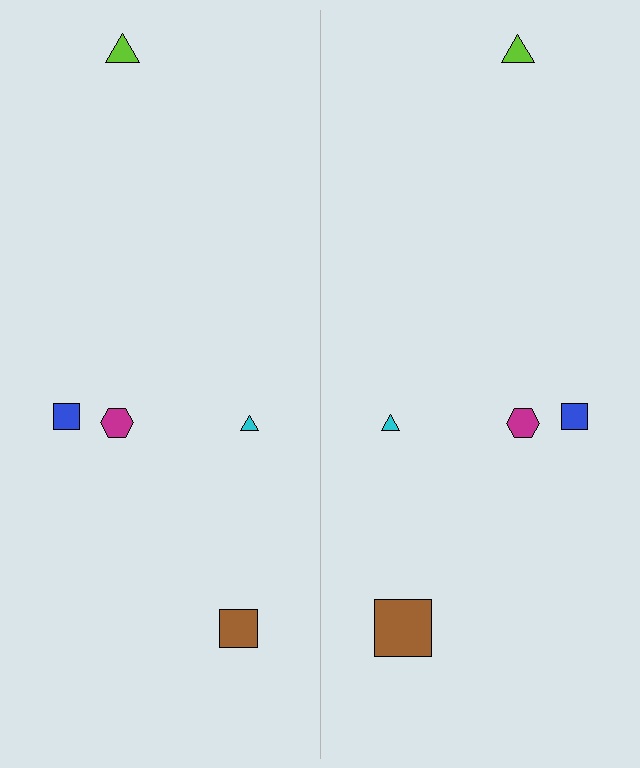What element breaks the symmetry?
The brown square on the right side has a different size than its mirror counterpart.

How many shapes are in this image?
There are 10 shapes in this image.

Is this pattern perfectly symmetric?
No, the pattern is not perfectly symmetric. The brown square on the right side has a different size than its mirror counterpart.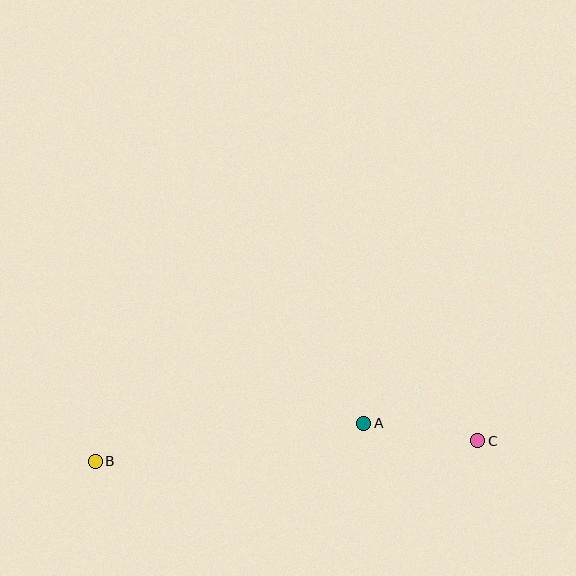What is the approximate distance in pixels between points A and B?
The distance between A and B is approximately 271 pixels.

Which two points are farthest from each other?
Points B and C are farthest from each other.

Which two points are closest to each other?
Points A and C are closest to each other.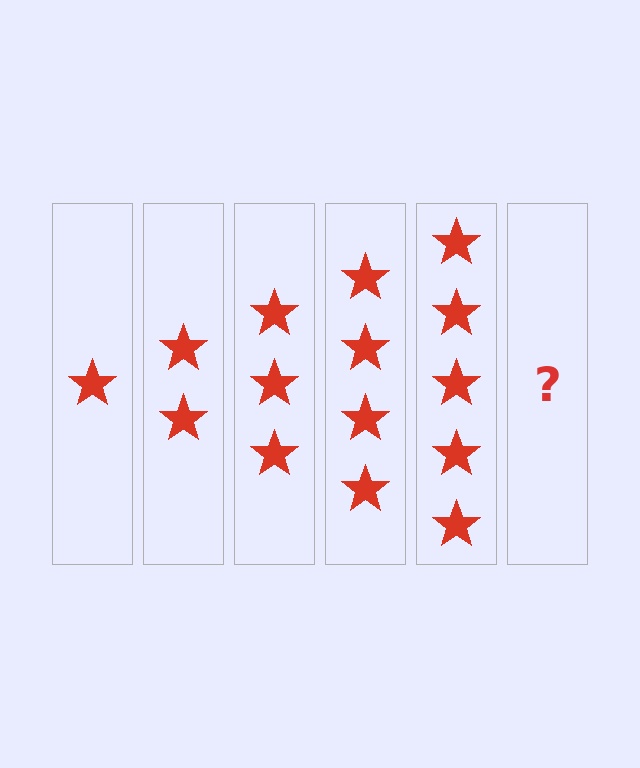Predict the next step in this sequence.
The next step is 6 stars.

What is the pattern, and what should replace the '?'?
The pattern is that each step adds one more star. The '?' should be 6 stars.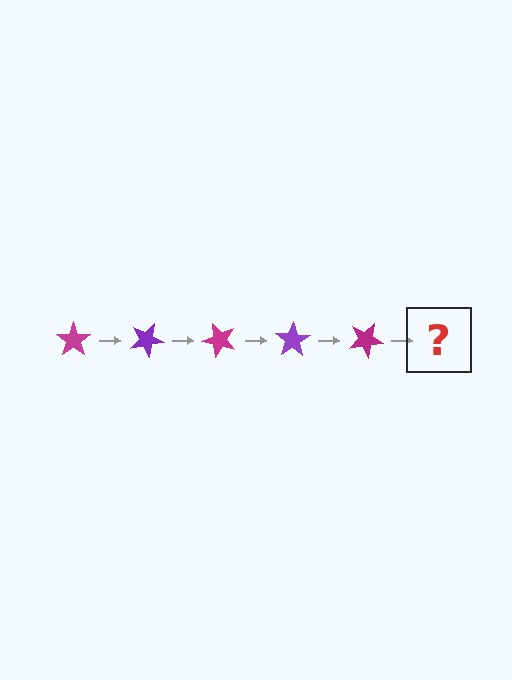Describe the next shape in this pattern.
It should be a purple star, rotated 125 degrees from the start.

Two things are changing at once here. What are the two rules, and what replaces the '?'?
The two rules are that it rotates 25 degrees each step and the color cycles through magenta and purple. The '?' should be a purple star, rotated 125 degrees from the start.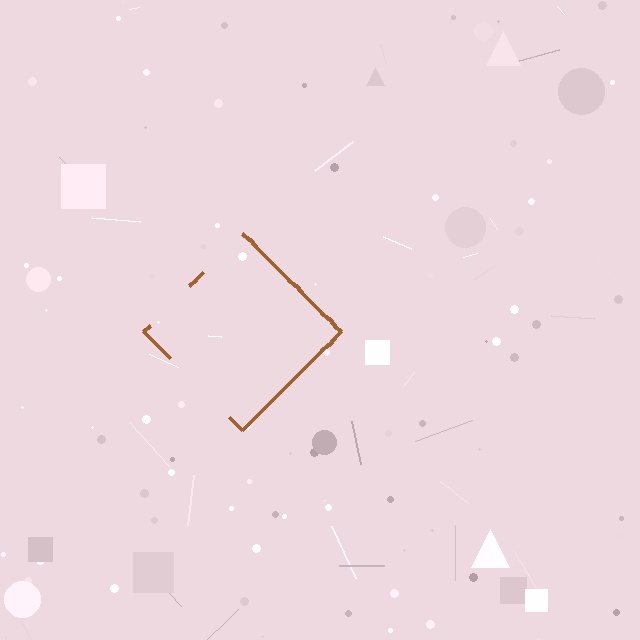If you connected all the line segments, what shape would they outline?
They would outline a diamond.